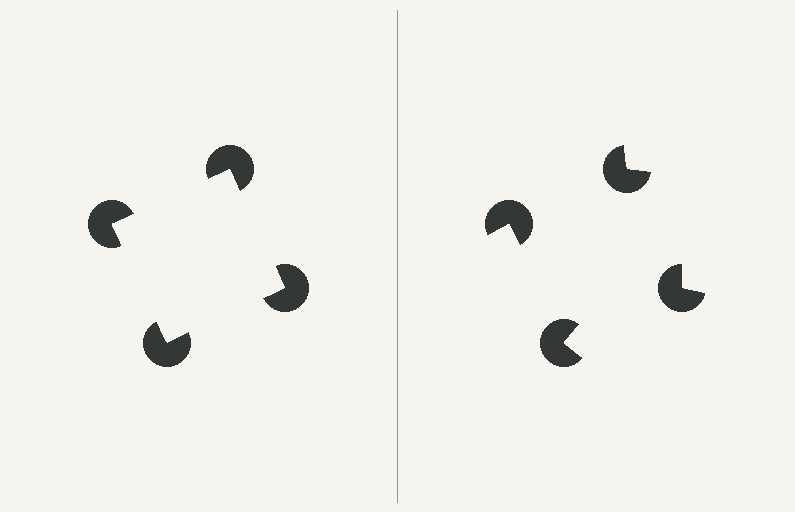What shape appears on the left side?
An illusory square.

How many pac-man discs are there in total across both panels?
8 — 4 on each side.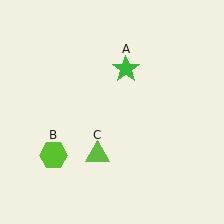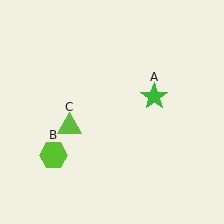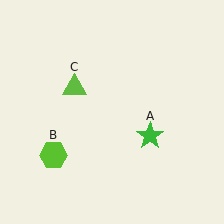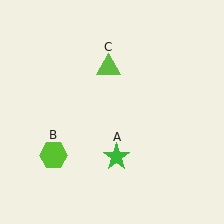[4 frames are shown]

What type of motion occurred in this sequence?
The green star (object A), lime triangle (object C) rotated clockwise around the center of the scene.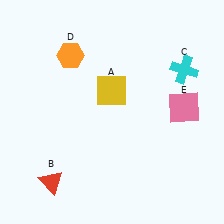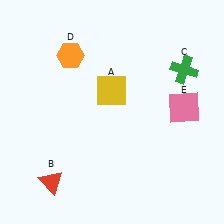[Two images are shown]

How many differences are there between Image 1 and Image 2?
There is 1 difference between the two images.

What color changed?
The cross (C) changed from cyan in Image 1 to green in Image 2.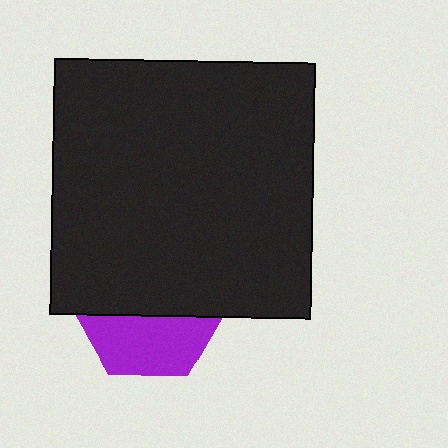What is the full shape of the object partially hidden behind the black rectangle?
The partially hidden object is a purple hexagon.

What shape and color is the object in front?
The object in front is a black rectangle.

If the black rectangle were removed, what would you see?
You would see the complete purple hexagon.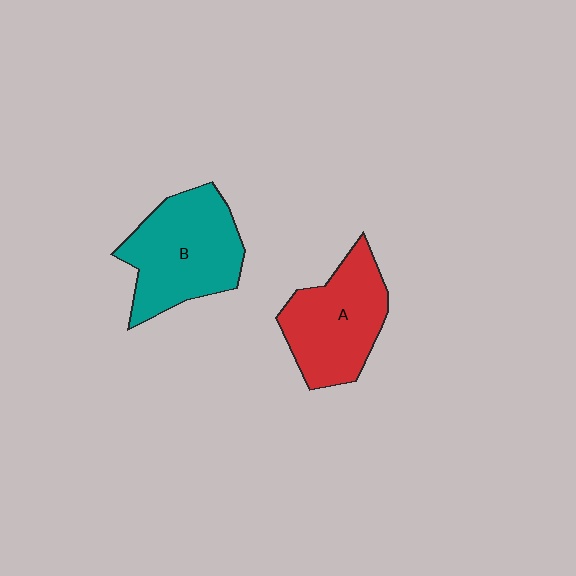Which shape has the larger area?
Shape B (teal).